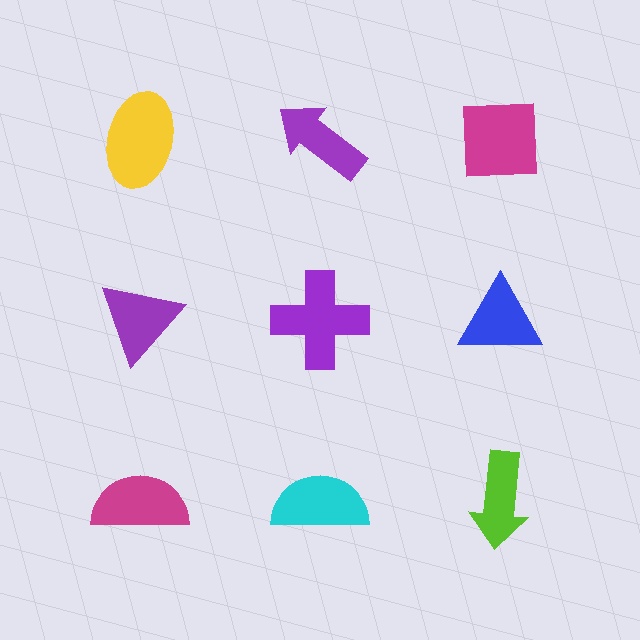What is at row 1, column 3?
A magenta square.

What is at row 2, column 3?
A blue triangle.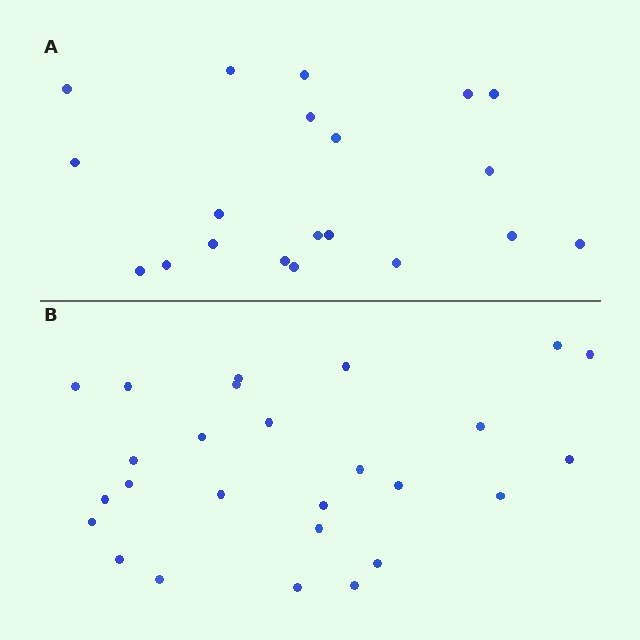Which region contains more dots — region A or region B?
Region B (the bottom region) has more dots.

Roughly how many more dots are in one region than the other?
Region B has about 6 more dots than region A.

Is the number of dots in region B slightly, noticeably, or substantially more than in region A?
Region B has noticeably more, but not dramatically so. The ratio is roughly 1.3 to 1.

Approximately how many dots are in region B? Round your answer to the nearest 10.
About 30 dots. (The exact count is 26, which rounds to 30.)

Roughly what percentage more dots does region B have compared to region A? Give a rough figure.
About 30% more.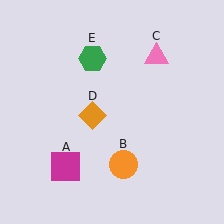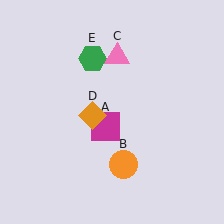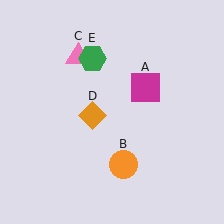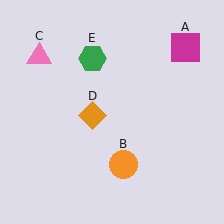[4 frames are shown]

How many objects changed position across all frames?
2 objects changed position: magenta square (object A), pink triangle (object C).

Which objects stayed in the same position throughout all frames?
Orange circle (object B) and orange diamond (object D) and green hexagon (object E) remained stationary.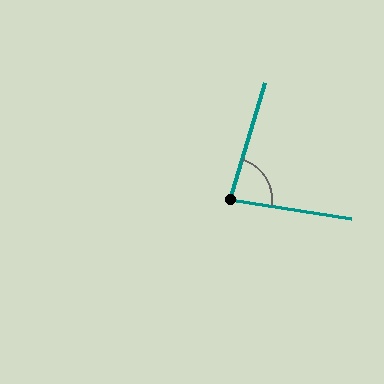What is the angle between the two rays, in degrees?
Approximately 82 degrees.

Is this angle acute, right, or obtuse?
It is acute.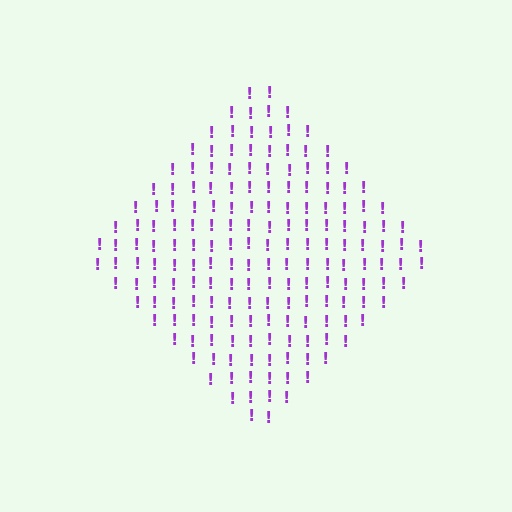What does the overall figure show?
The overall figure shows a diamond.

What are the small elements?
The small elements are exclamation marks.